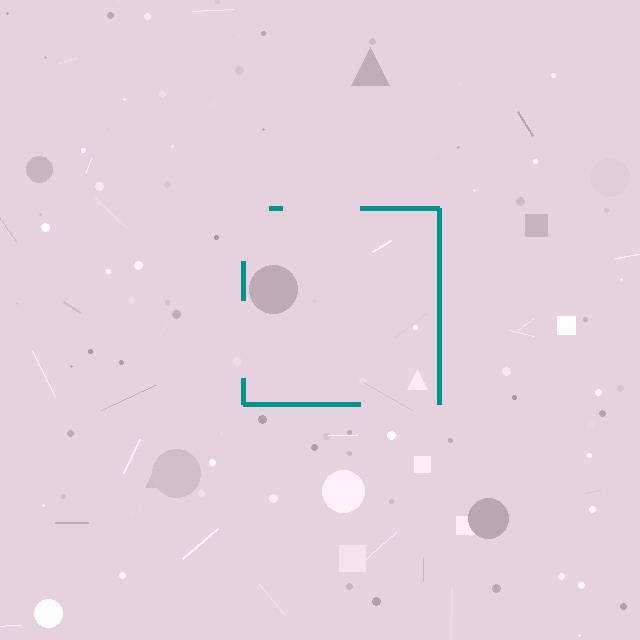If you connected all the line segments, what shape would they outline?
They would outline a square.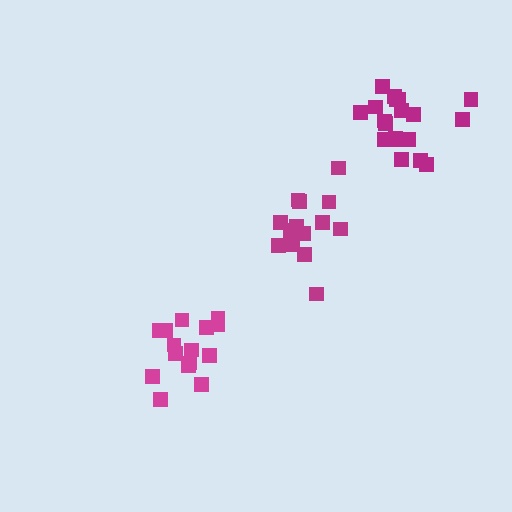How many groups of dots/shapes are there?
There are 3 groups.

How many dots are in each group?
Group 1: 15 dots, Group 2: 14 dots, Group 3: 19 dots (48 total).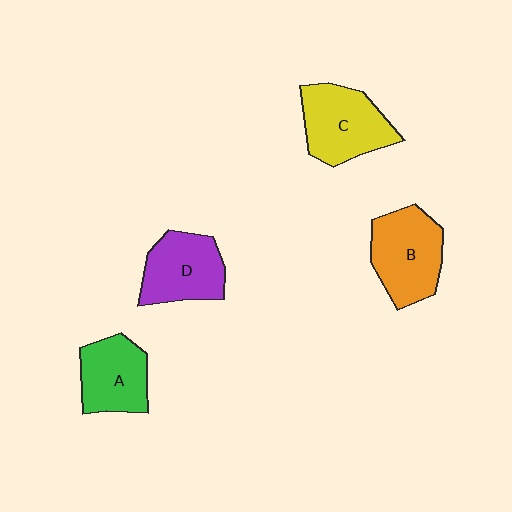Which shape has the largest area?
Shape B (orange).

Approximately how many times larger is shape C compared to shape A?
Approximately 1.2 times.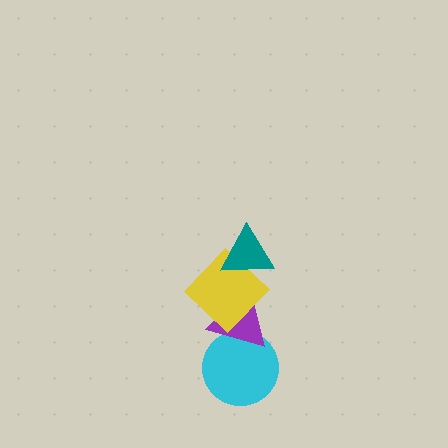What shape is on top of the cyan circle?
The purple triangle is on top of the cyan circle.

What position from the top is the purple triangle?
The purple triangle is 3rd from the top.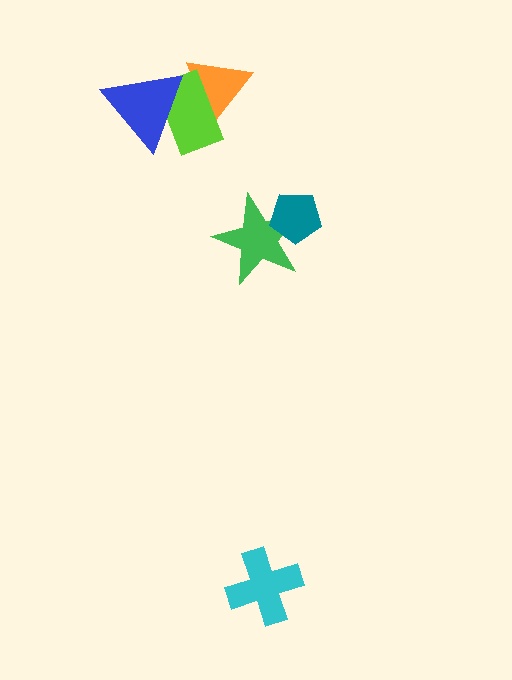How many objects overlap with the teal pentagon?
1 object overlaps with the teal pentagon.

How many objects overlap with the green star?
1 object overlaps with the green star.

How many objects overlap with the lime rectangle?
2 objects overlap with the lime rectangle.